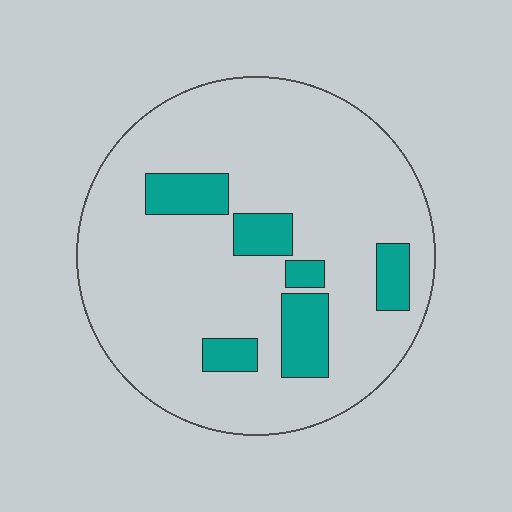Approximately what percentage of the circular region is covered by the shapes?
Approximately 15%.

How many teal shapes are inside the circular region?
6.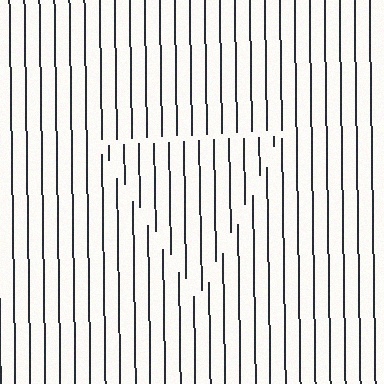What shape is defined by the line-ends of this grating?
An illusory triangle. The interior of the shape contains the same grating, shifted by half a period — the contour is defined by the phase discontinuity where line-ends from the inner and outer gratings abut.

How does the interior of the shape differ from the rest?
The interior of the shape contains the same grating, shifted by half a period — the contour is defined by the phase discontinuity where line-ends from the inner and outer gratings abut.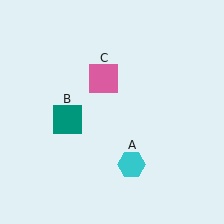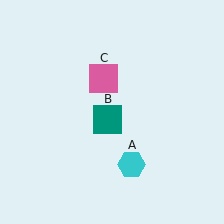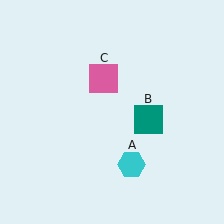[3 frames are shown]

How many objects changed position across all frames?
1 object changed position: teal square (object B).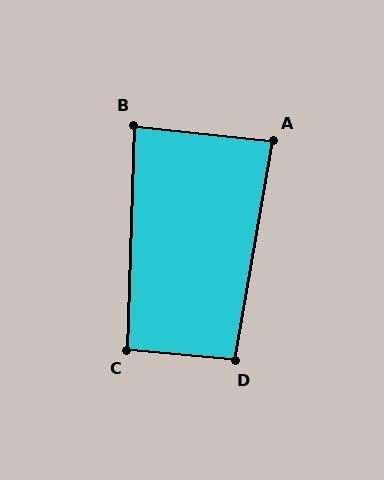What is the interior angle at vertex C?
Approximately 94 degrees (approximately right).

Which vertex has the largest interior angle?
D, at approximately 94 degrees.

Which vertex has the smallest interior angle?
B, at approximately 86 degrees.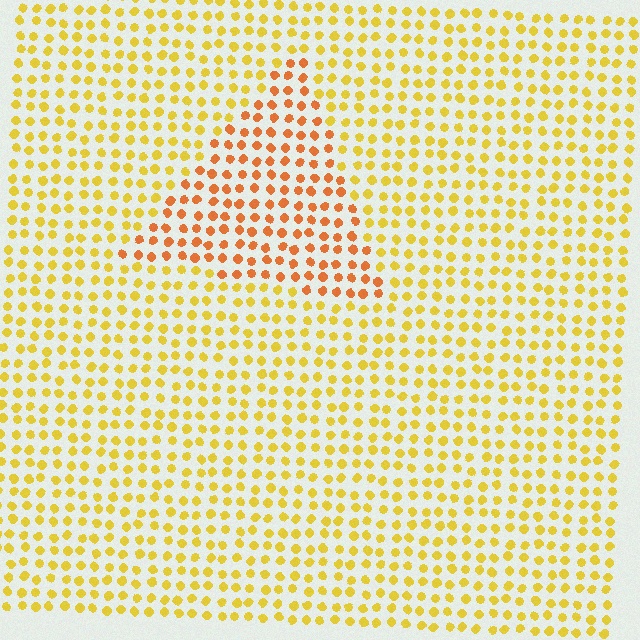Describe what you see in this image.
The image is filled with small yellow elements in a uniform arrangement. A triangle-shaped region is visible where the elements are tinted to a slightly different hue, forming a subtle color boundary.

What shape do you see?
I see a triangle.